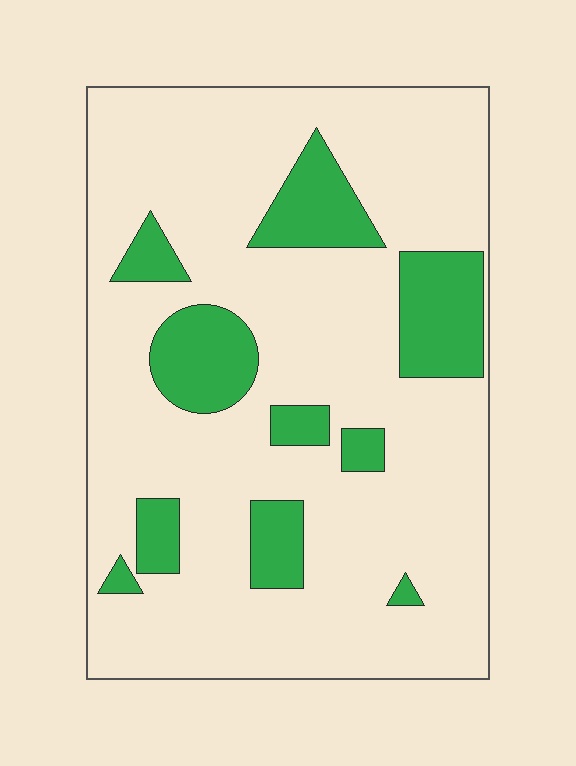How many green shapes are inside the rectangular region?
10.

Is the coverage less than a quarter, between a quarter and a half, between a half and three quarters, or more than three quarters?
Less than a quarter.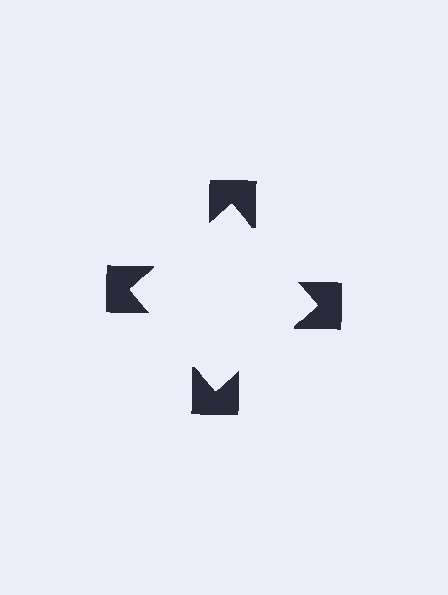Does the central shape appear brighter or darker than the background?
It typically appears slightly brighter than the background, even though no actual brightness change is drawn.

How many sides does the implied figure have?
4 sides.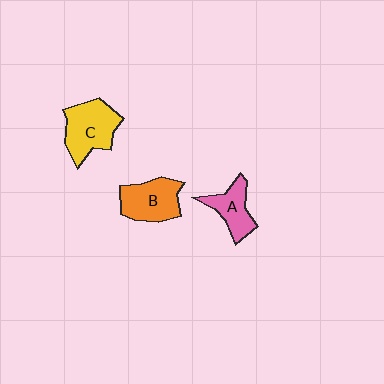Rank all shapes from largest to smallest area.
From largest to smallest: C (yellow), B (orange), A (pink).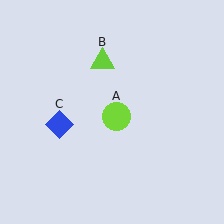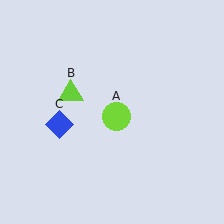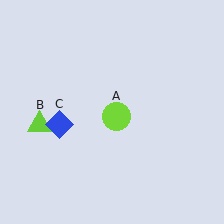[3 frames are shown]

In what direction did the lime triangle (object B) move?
The lime triangle (object B) moved down and to the left.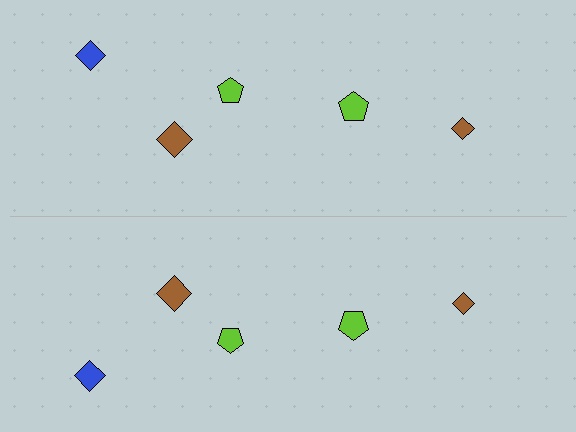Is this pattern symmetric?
Yes, this pattern has bilateral (reflection) symmetry.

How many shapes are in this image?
There are 10 shapes in this image.